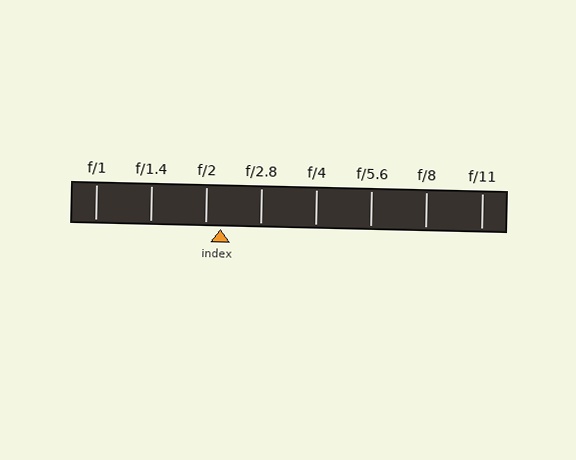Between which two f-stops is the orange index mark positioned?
The index mark is between f/2 and f/2.8.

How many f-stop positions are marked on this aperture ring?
There are 8 f-stop positions marked.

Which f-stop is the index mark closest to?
The index mark is closest to f/2.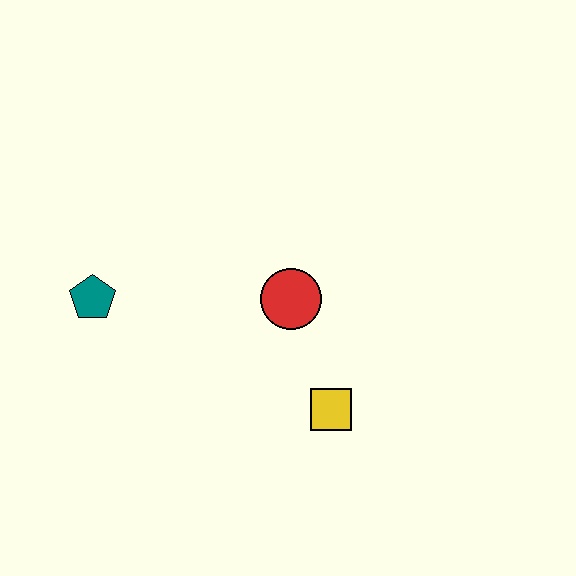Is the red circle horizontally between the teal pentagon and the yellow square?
Yes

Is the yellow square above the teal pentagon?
No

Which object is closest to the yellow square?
The red circle is closest to the yellow square.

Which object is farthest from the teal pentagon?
The yellow square is farthest from the teal pentagon.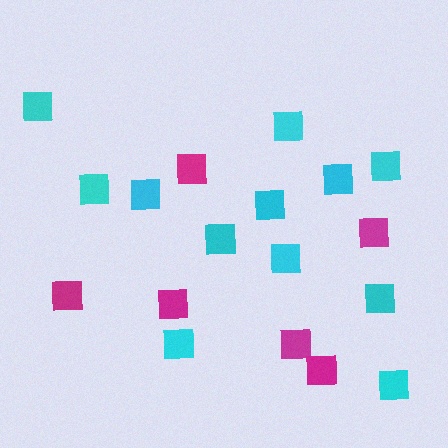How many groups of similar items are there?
There are 2 groups: one group of magenta squares (6) and one group of cyan squares (12).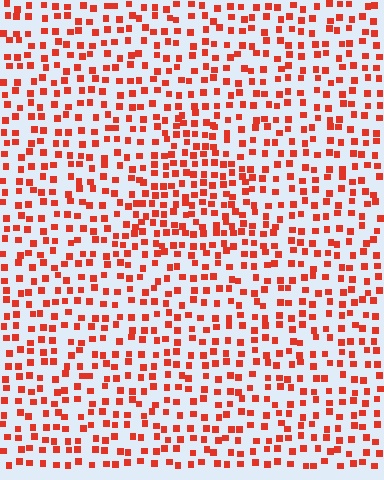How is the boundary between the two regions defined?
The boundary is defined by a change in element density (approximately 1.5x ratio). All elements are the same color, size, and shape.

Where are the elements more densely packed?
The elements are more densely packed inside the triangle boundary.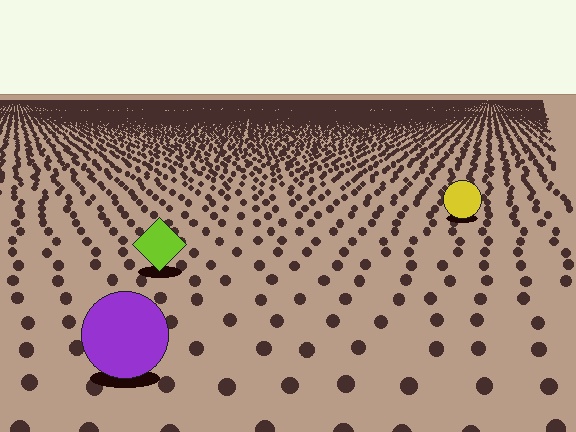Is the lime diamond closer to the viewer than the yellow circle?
Yes. The lime diamond is closer — you can tell from the texture gradient: the ground texture is coarser near it.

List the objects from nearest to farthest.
From nearest to farthest: the purple circle, the lime diamond, the yellow circle.